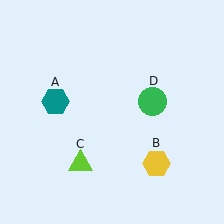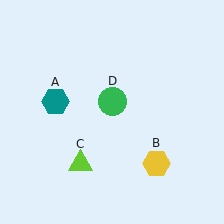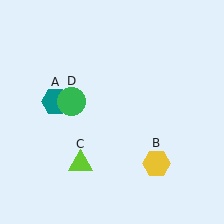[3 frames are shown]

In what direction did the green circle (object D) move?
The green circle (object D) moved left.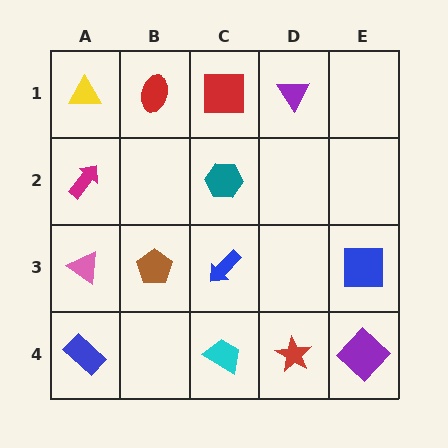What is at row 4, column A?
A blue rectangle.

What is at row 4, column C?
A cyan trapezoid.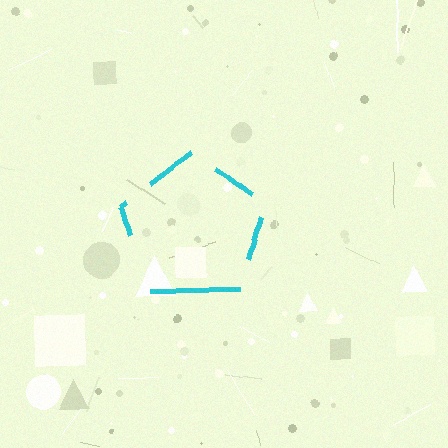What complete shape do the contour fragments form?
The contour fragments form a pentagon.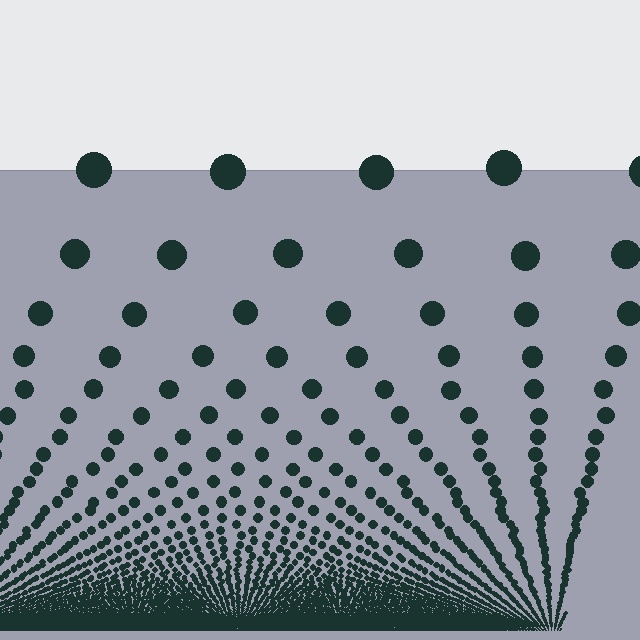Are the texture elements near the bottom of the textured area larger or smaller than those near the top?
Smaller. The gradient is inverted — elements near the bottom are smaller and denser.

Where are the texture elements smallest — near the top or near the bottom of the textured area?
Near the bottom.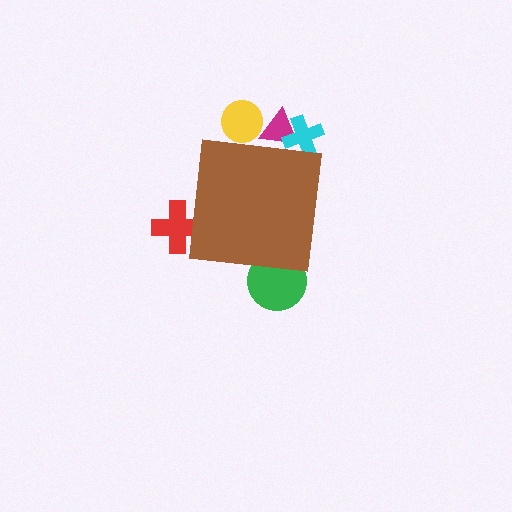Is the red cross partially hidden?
Yes, the red cross is partially hidden behind the brown square.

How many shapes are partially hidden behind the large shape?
5 shapes are partially hidden.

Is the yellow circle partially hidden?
Yes, the yellow circle is partially hidden behind the brown square.